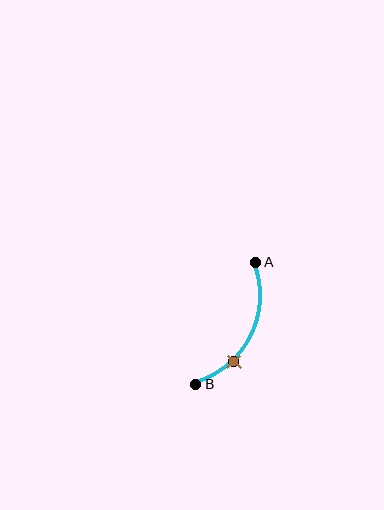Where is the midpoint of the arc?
The arc midpoint is the point on the curve farthest from the straight line joining A and B. It sits to the right of that line.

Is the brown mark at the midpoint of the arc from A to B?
No. The brown mark lies on the arc but is closer to endpoint B. The arc midpoint would be at the point on the curve equidistant along the arc from both A and B.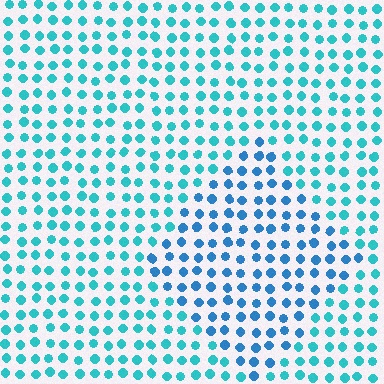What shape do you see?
I see a diamond.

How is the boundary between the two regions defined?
The boundary is defined purely by a slight shift in hue (about 26 degrees). Spacing, size, and orientation are identical on both sides.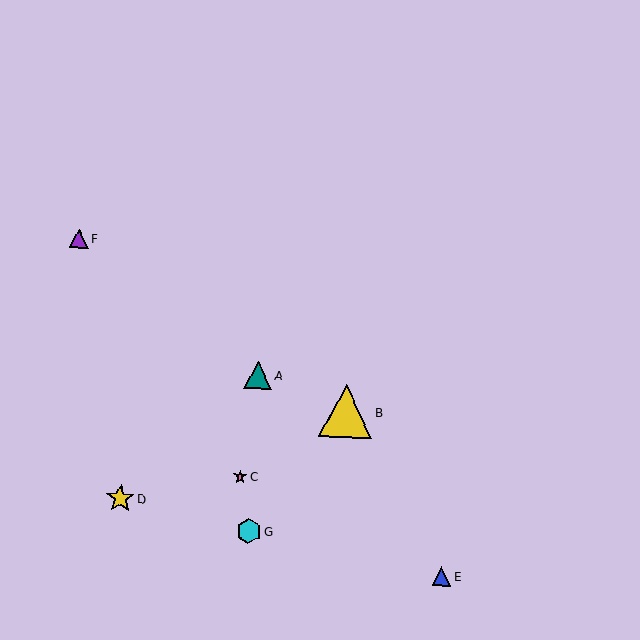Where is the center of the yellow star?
The center of the yellow star is at (120, 499).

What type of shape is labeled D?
Shape D is a yellow star.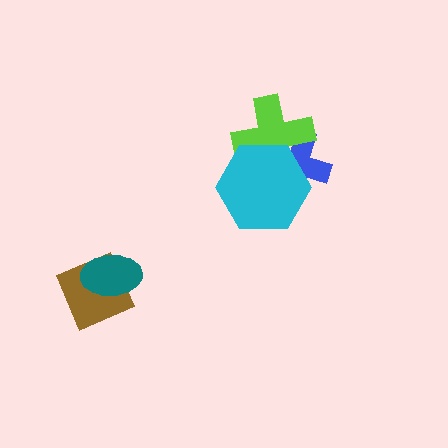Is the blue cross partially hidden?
Yes, it is partially covered by another shape.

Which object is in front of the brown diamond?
The teal ellipse is in front of the brown diamond.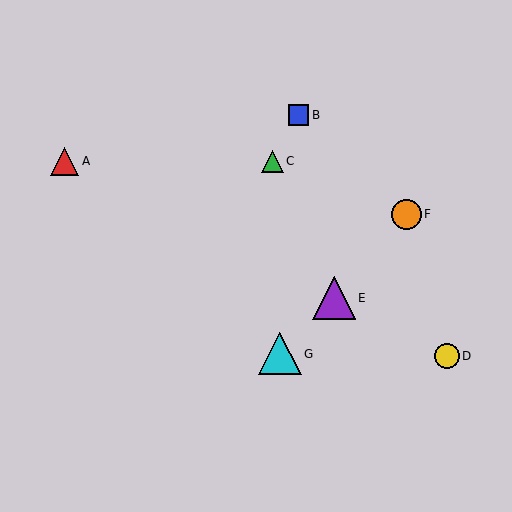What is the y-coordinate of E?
Object E is at y≈298.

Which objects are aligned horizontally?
Objects A, C are aligned horizontally.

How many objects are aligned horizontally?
2 objects (A, C) are aligned horizontally.